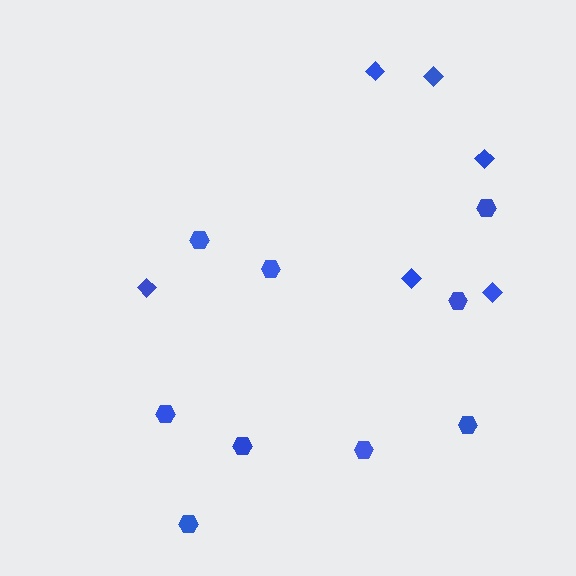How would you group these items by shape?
There are 2 groups: one group of hexagons (9) and one group of diamonds (6).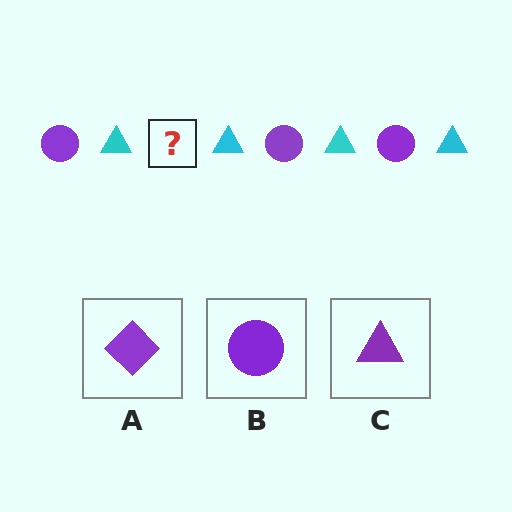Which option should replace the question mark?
Option B.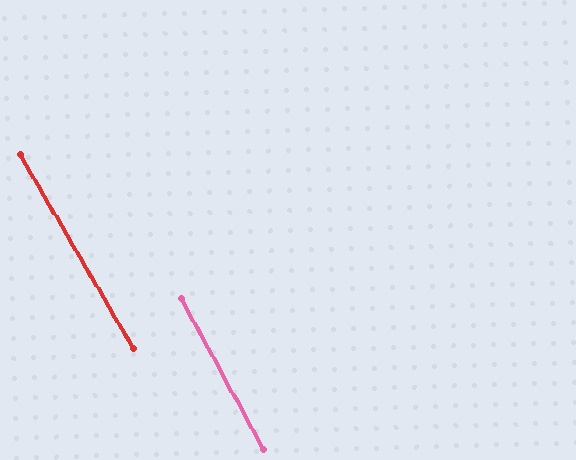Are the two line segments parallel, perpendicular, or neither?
Parallel — their directions differ by only 1.7°.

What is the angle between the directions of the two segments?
Approximately 2 degrees.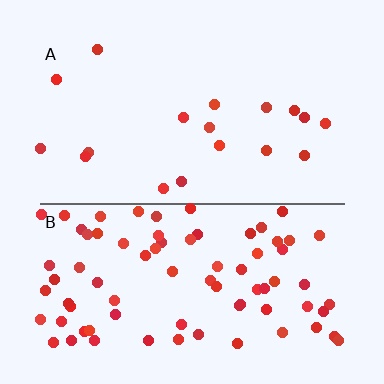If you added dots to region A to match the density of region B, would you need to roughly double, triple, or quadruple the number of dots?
Approximately quadruple.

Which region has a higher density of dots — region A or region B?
B (the bottom).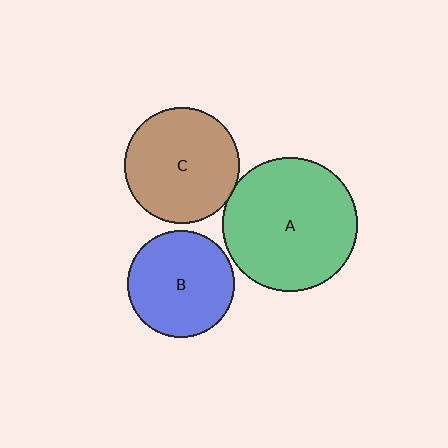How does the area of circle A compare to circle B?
Approximately 1.6 times.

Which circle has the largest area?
Circle A (green).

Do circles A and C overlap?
Yes.